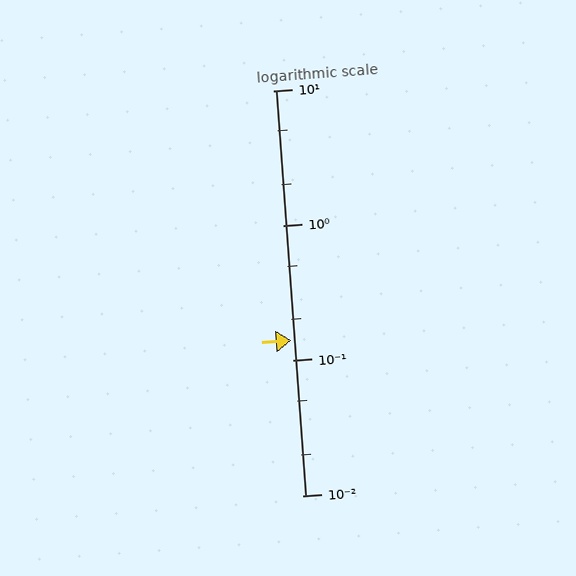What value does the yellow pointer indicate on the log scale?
The pointer indicates approximately 0.14.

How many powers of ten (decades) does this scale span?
The scale spans 3 decades, from 0.01 to 10.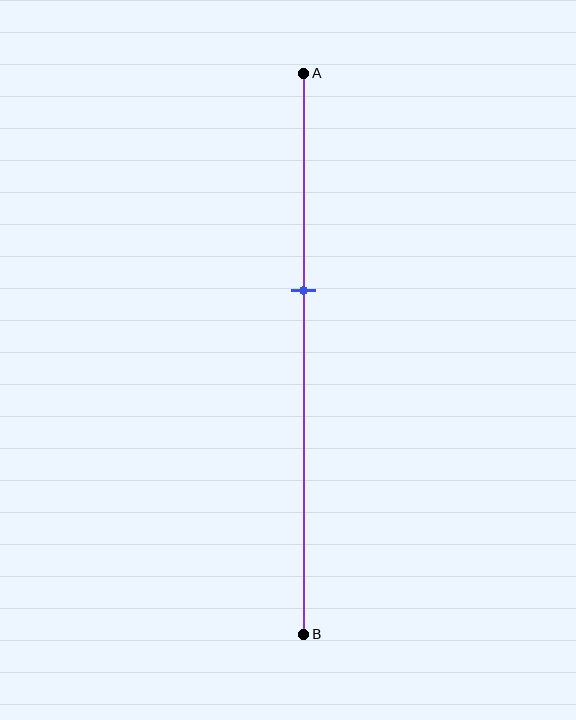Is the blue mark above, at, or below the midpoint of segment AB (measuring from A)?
The blue mark is above the midpoint of segment AB.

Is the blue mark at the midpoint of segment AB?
No, the mark is at about 40% from A, not at the 50% midpoint.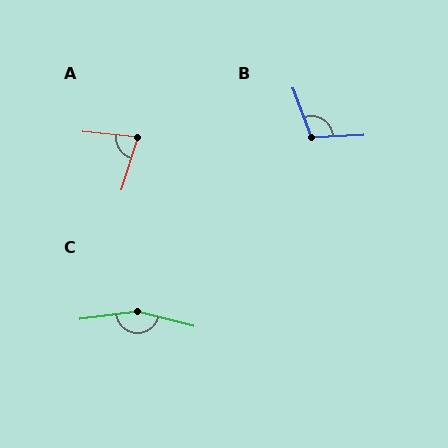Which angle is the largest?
C, at approximately 158 degrees.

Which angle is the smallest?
A, at approximately 79 degrees.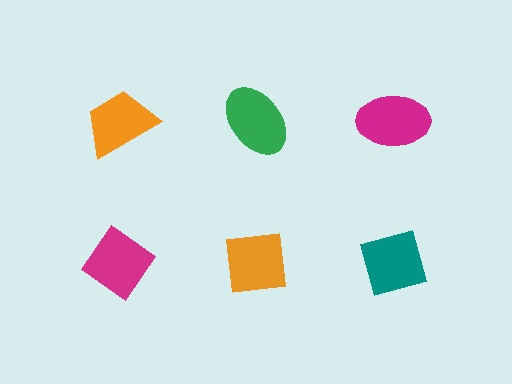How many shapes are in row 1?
3 shapes.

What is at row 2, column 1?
A magenta diamond.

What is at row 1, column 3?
A magenta ellipse.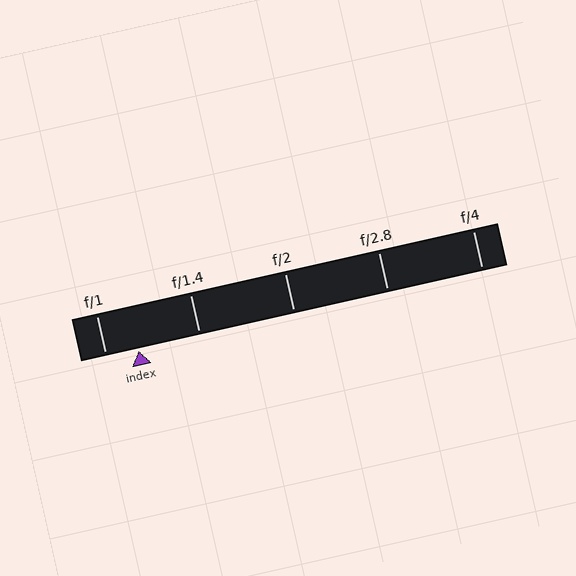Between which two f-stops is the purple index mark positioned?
The index mark is between f/1 and f/1.4.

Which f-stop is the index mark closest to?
The index mark is closest to f/1.